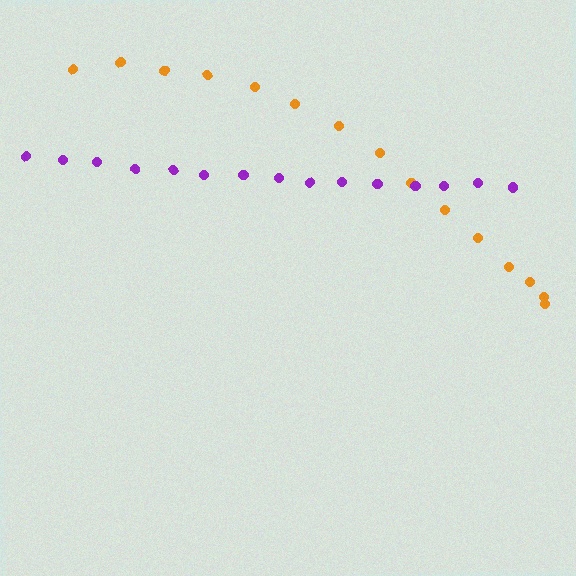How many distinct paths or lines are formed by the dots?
There are 2 distinct paths.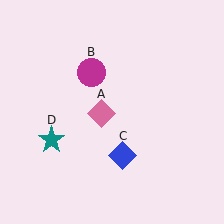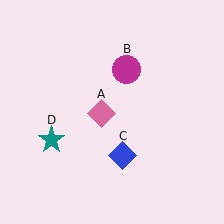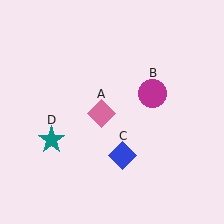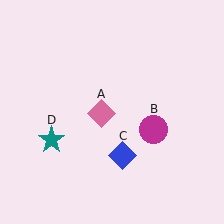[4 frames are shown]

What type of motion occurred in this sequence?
The magenta circle (object B) rotated clockwise around the center of the scene.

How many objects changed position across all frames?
1 object changed position: magenta circle (object B).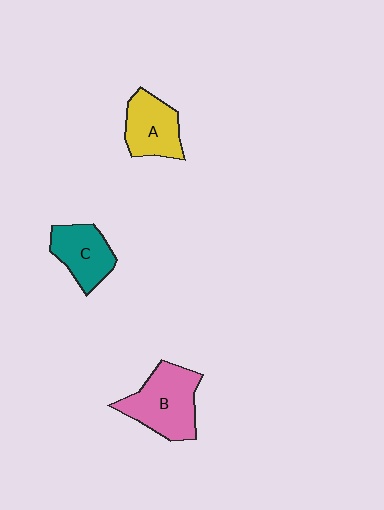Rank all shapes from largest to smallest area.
From largest to smallest: B (pink), A (yellow), C (teal).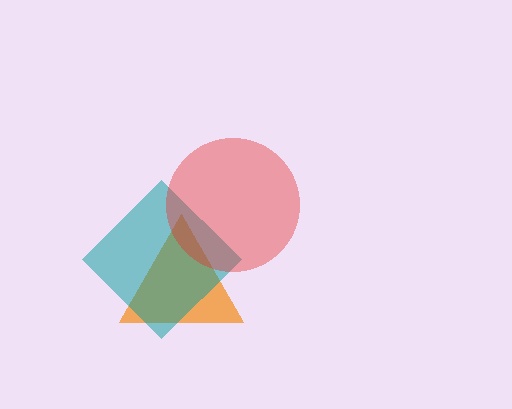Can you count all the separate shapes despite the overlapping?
Yes, there are 3 separate shapes.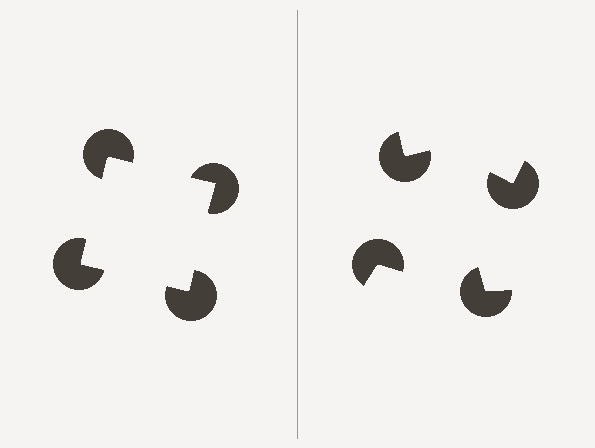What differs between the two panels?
The pac-man discs are positioned identically on both sides; only the wedge orientations differ. On the left they align to a square; on the right they are misaligned.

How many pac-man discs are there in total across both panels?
8 — 4 on each side.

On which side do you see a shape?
An illusory square appears on the left side. On the right side the wedge cuts are rotated, so no coherent shape forms.